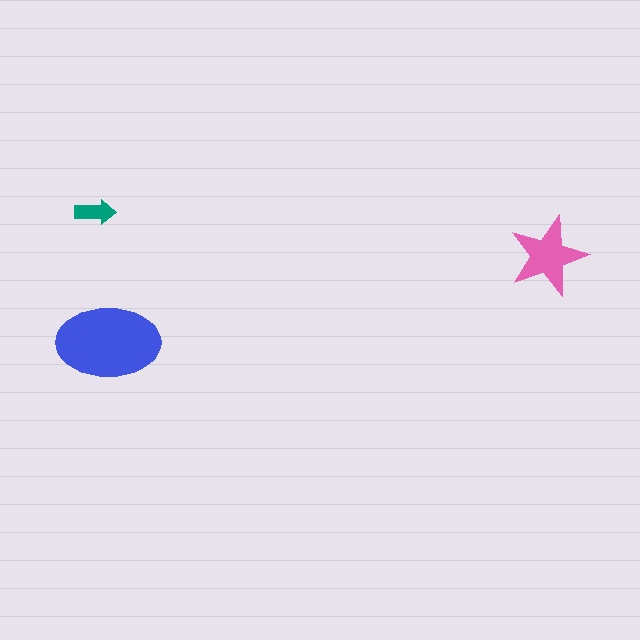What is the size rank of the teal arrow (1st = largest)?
3rd.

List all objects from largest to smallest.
The blue ellipse, the pink star, the teal arrow.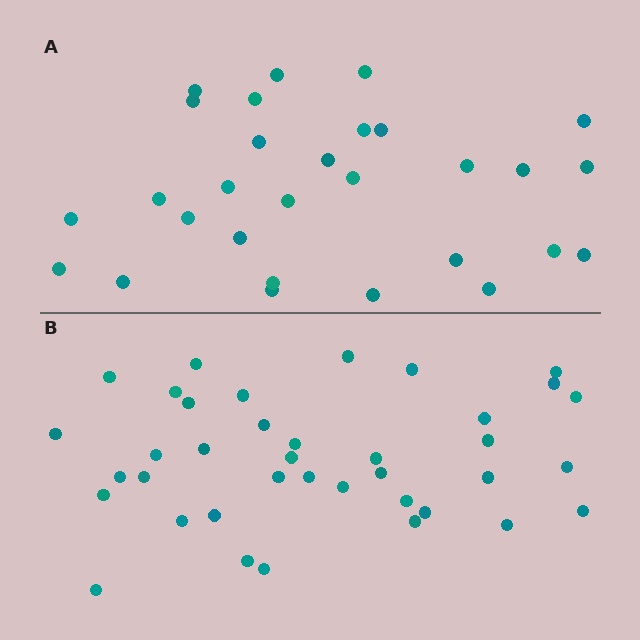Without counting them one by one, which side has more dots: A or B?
Region B (the bottom region) has more dots.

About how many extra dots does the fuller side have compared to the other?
Region B has roughly 8 or so more dots than region A.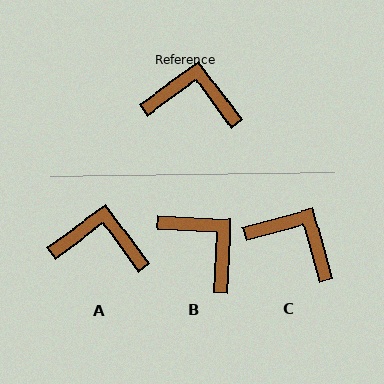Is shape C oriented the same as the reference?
No, it is off by about 21 degrees.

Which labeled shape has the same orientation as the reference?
A.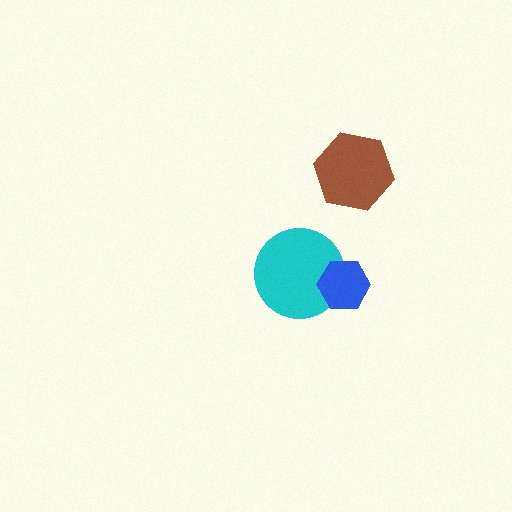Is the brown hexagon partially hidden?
No, no other shape covers it.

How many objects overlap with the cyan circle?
1 object overlaps with the cyan circle.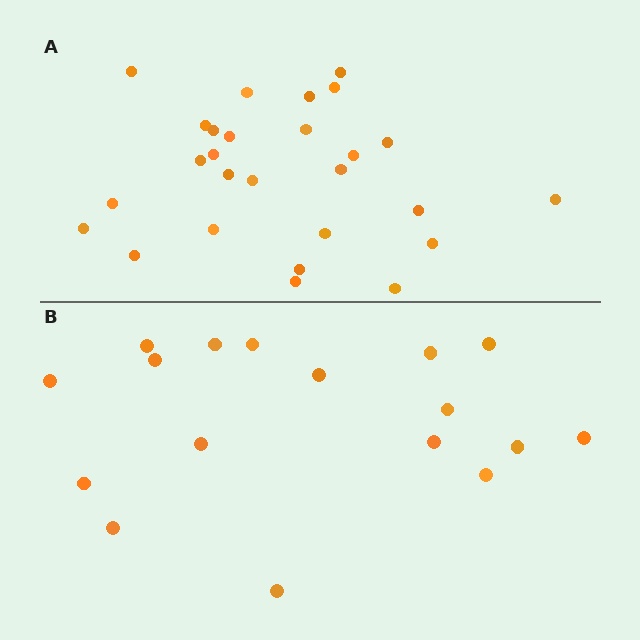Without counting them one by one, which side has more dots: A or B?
Region A (the top region) has more dots.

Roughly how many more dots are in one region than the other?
Region A has roughly 10 or so more dots than region B.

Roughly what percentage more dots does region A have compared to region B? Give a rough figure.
About 60% more.